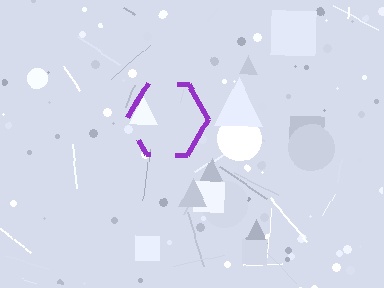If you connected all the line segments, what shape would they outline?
They would outline a hexagon.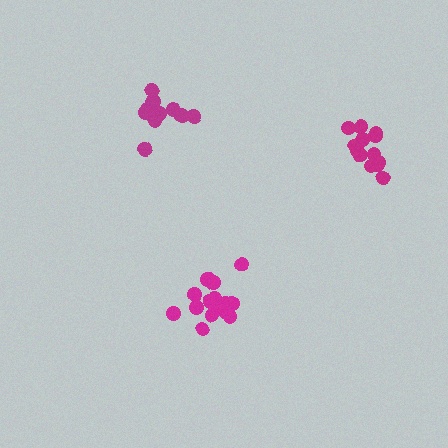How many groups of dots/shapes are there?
There are 3 groups.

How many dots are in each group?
Group 1: 11 dots, Group 2: 13 dots, Group 3: 15 dots (39 total).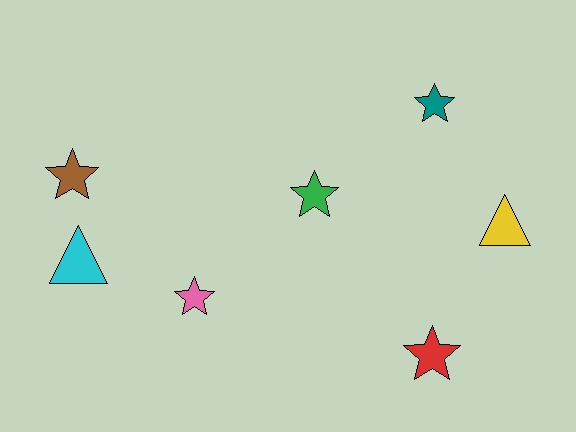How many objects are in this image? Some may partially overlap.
There are 7 objects.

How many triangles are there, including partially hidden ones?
There are 2 triangles.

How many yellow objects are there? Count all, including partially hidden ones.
There is 1 yellow object.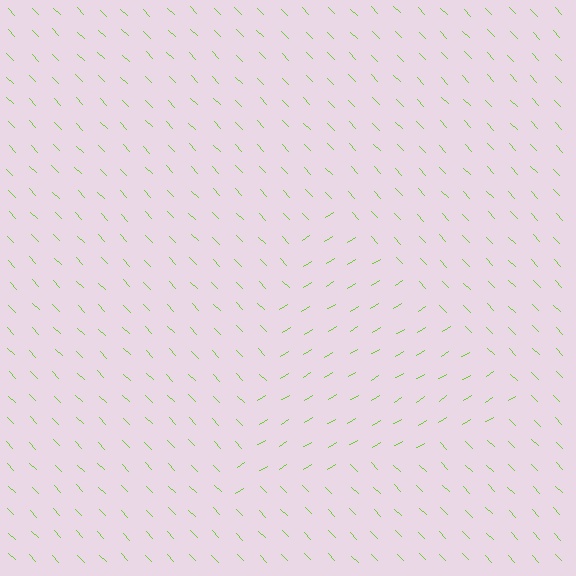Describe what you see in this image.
The image is filled with small lime line segments. A triangle region in the image has lines oriented differently from the surrounding lines, creating a visible texture boundary.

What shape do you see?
I see a triangle.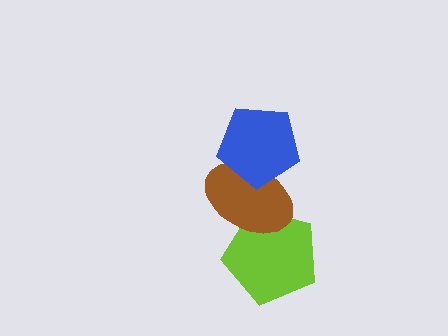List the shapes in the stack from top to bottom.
From top to bottom: the blue pentagon, the brown ellipse, the lime pentagon.